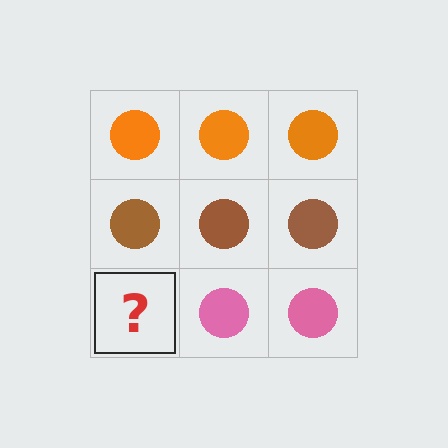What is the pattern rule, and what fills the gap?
The rule is that each row has a consistent color. The gap should be filled with a pink circle.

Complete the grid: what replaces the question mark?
The question mark should be replaced with a pink circle.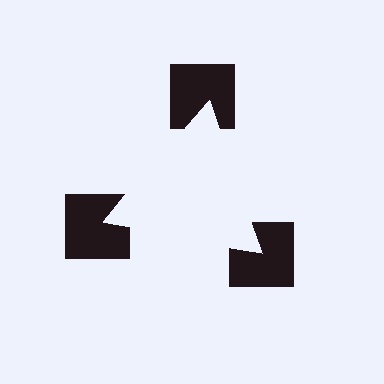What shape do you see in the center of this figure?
An illusory triangle — its edges are inferred from the aligned wedge cuts in the notched squares, not physically drawn.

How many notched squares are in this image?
There are 3 — one at each vertex of the illusory triangle.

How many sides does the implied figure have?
3 sides.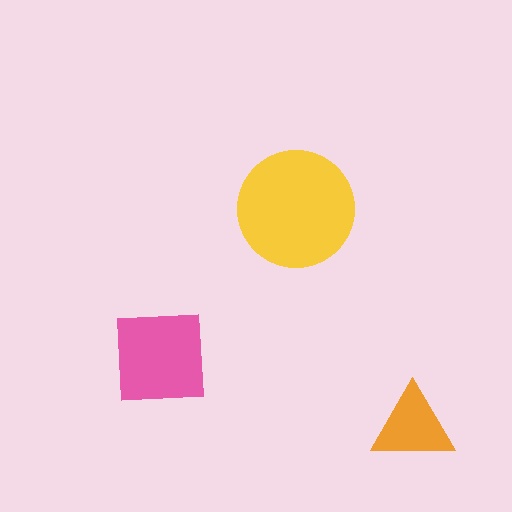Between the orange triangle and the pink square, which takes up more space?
The pink square.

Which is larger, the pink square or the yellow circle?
The yellow circle.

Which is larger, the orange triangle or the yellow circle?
The yellow circle.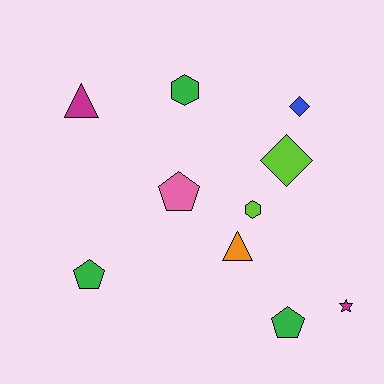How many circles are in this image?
There are no circles.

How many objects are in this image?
There are 10 objects.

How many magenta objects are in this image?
There are 2 magenta objects.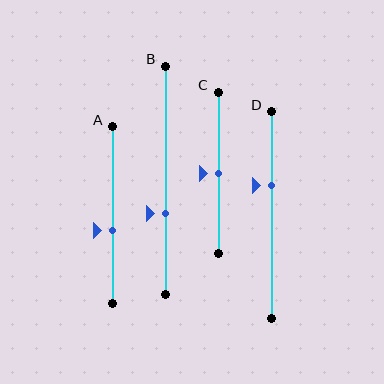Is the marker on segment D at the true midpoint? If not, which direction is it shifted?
No, the marker on segment D is shifted upward by about 14% of the segment length.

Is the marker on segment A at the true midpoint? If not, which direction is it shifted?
No, the marker on segment A is shifted downward by about 8% of the segment length.